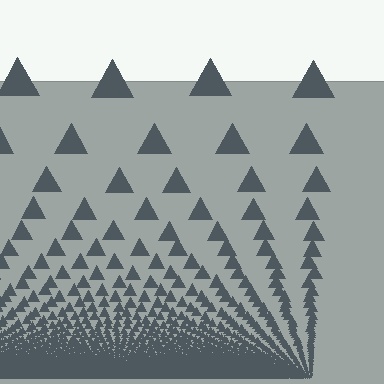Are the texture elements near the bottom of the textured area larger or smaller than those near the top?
Smaller. The gradient is inverted — elements near the bottom are smaller and denser.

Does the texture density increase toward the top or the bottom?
Density increases toward the bottom.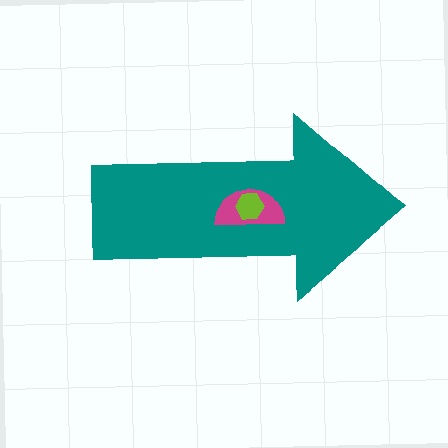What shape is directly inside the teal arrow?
The magenta semicircle.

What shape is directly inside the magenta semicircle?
The lime hexagon.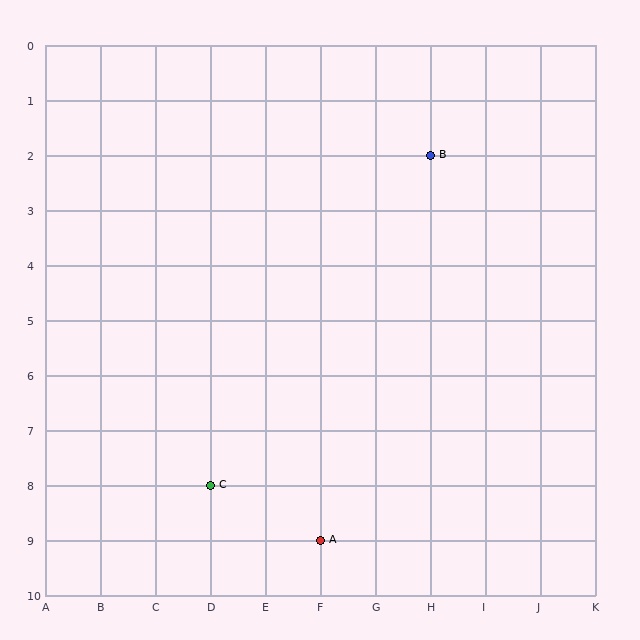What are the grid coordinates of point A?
Point A is at grid coordinates (F, 9).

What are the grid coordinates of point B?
Point B is at grid coordinates (H, 2).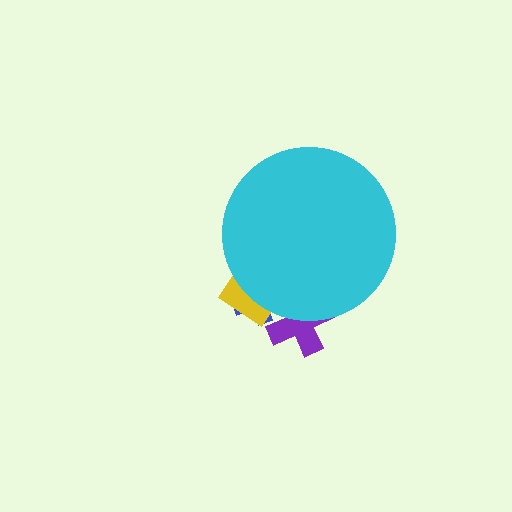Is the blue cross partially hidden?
Yes, the blue cross is partially hidden behind the cyan circle.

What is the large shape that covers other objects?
A cyan circle.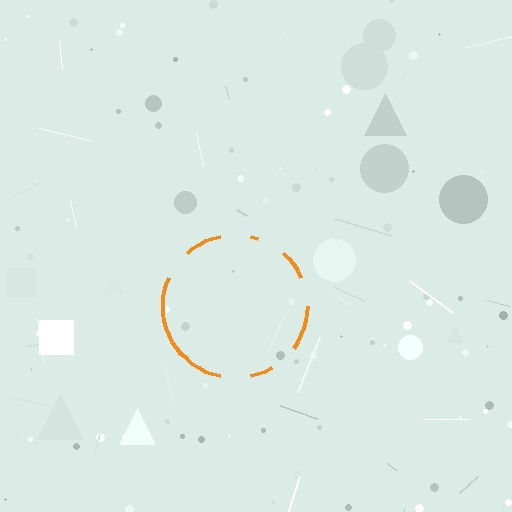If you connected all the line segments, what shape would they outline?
They would outline a circle.